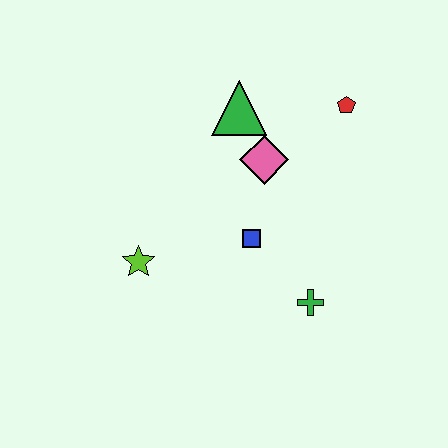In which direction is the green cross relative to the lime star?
The green cross is to the right of the lime star.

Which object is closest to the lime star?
The blue square is closest to the lime star.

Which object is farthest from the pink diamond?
The lime star is farthest from the pink diamond.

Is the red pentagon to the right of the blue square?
Yes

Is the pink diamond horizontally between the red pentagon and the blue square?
Yes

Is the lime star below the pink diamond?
Yes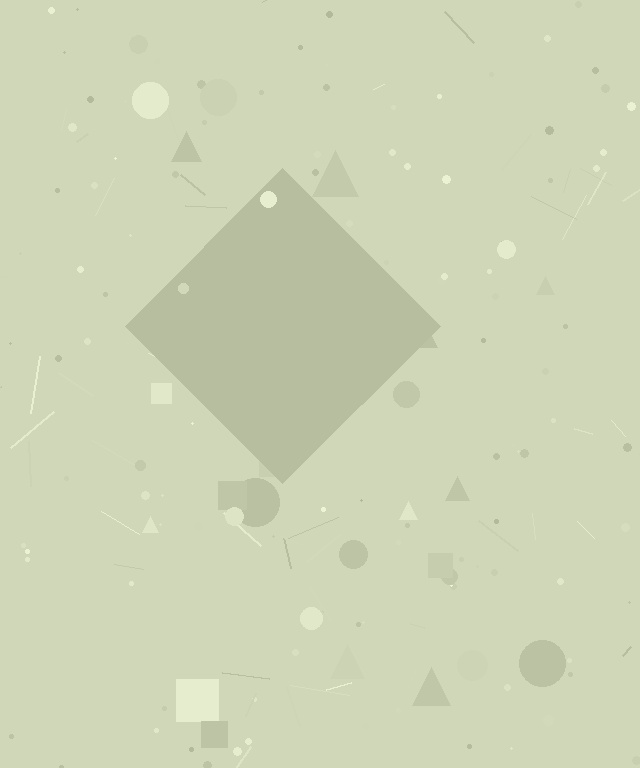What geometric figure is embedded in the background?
A diamond is embedded in the background.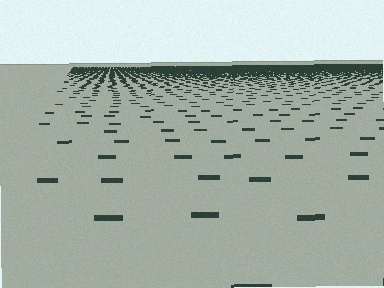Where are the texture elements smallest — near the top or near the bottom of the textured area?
Near the top.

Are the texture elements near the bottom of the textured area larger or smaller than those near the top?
Larger. Near the bottom, elements are closer to the viewer and appear at a bigger on-screen size.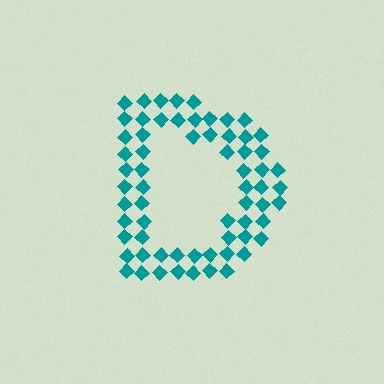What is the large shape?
The large shape is the letter D.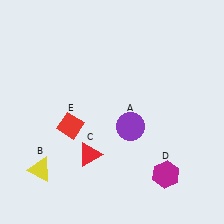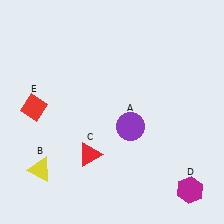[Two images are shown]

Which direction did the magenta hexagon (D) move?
The magenta hexagon (D) moved right.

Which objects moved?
The objects that moved are: the magenta hexagon (D), the red diamond (E).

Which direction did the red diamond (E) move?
The red diamond (E) moved left.